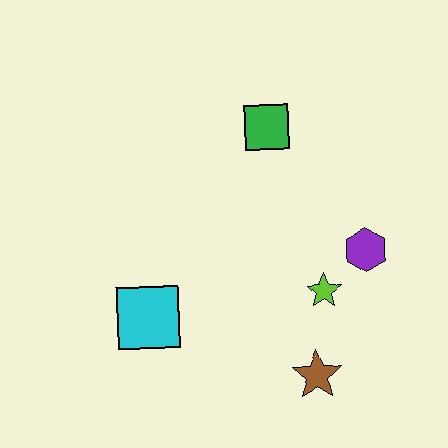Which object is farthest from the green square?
The brown star is farthest from the green square.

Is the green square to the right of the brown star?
No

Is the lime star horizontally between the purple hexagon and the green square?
Yes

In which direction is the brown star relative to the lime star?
The brown star is below the lime star.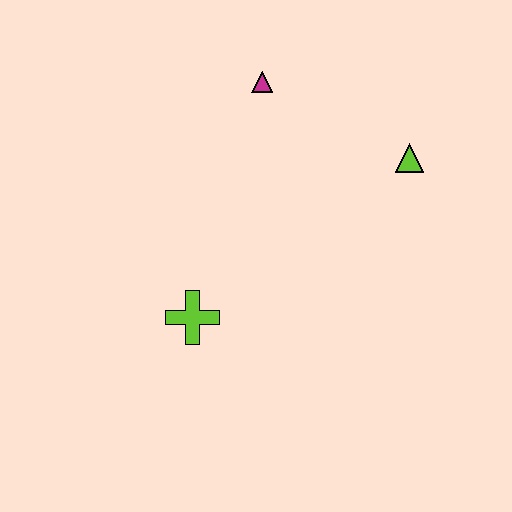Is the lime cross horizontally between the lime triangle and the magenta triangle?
No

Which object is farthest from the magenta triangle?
The lime cross is farthest from the magenta triangle.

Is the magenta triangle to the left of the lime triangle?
Yes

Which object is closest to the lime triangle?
The magenta triangle is closest to the lime triangle.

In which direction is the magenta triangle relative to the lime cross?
The magenta triangle is above the lime cross.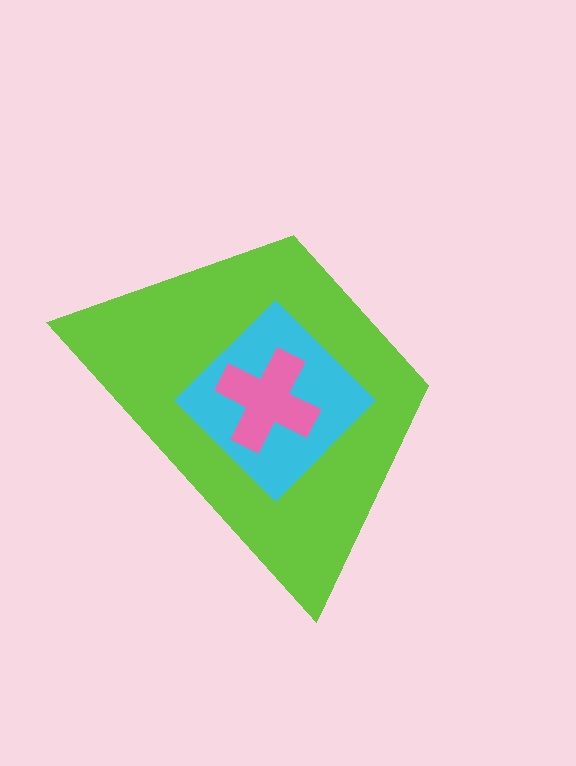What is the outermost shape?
The lime trapezoid.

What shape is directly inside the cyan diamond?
The pink cross.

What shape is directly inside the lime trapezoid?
The cyan diamond.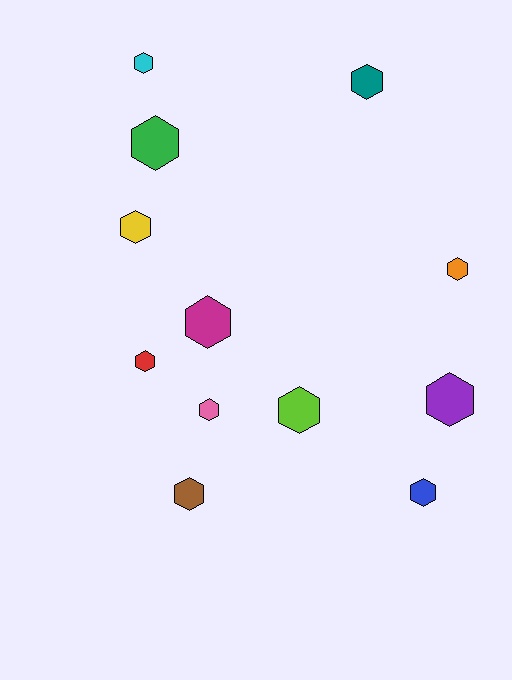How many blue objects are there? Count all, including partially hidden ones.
There is 1 blue object.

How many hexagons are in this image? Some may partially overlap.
There are 12 hexagons.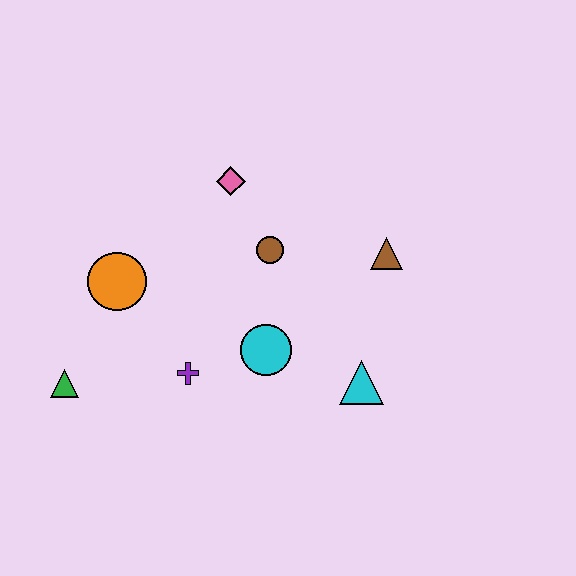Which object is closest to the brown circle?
The pink diamond is closest to the brown circle.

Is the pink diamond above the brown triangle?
Yes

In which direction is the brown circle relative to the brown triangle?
The brown circle is to the left of the brown triangle.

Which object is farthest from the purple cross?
The brown triangle is farthest from the purple cross.